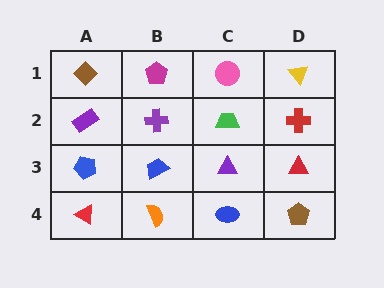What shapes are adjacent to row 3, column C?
A green trapezoid (row 2, column C), a blue ellipse (row 4, column C), a blue trapezoid (row 3, column B), a red triangle (row 3, column D).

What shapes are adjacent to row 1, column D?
A red cross (row 2, column D), a pink circle (row 1, column C).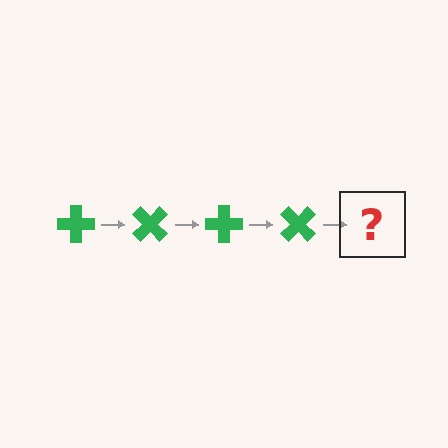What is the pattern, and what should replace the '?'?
The pattern is that the cross rotates 45 degrees each step. The '?' should be a green cross rotated 180 degrees.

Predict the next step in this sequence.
The next step is a green cross rotated 180 degrees.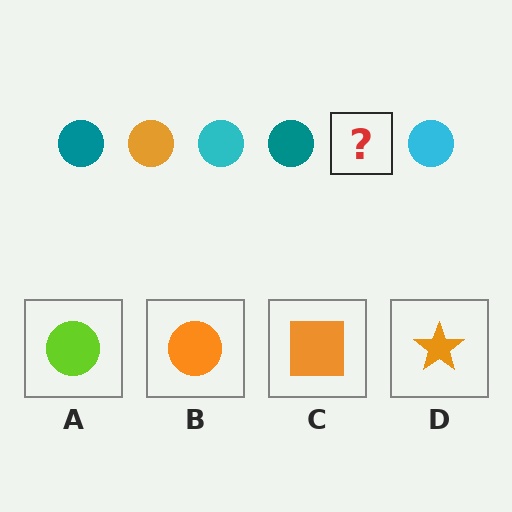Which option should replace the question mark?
Option B.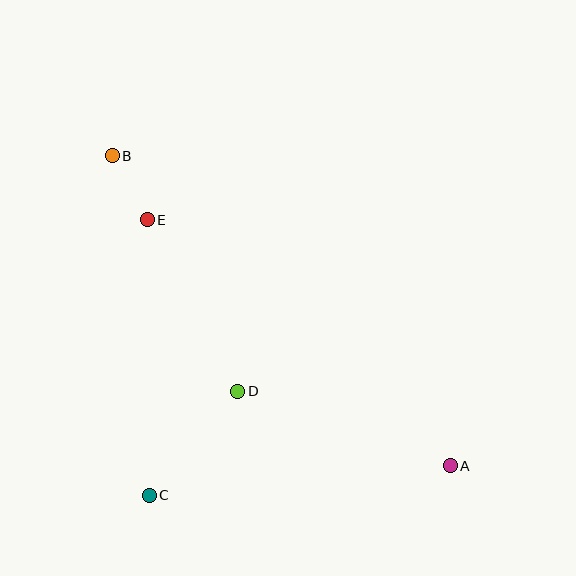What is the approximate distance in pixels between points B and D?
The distance between B and D is approximately 267 pixels.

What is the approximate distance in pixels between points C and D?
The distance between C and D is approximately 137 pixels.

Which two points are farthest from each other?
Points A and B are farthest from each other.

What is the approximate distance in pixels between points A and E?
The distance between A and E is approximately 390 pixels.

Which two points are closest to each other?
Points B and E are closest to each other.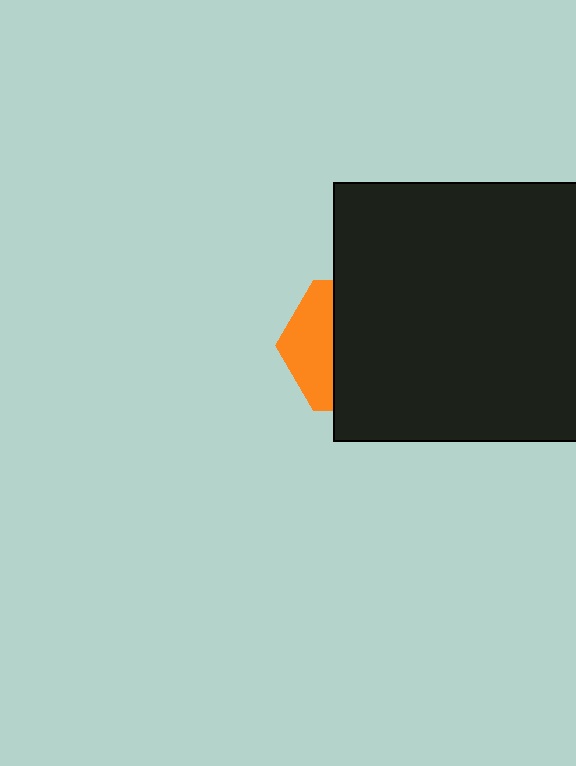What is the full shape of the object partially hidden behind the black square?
The partially hidden object is an orange hexagon.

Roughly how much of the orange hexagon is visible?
A small part of it is visible (roughly 35%).